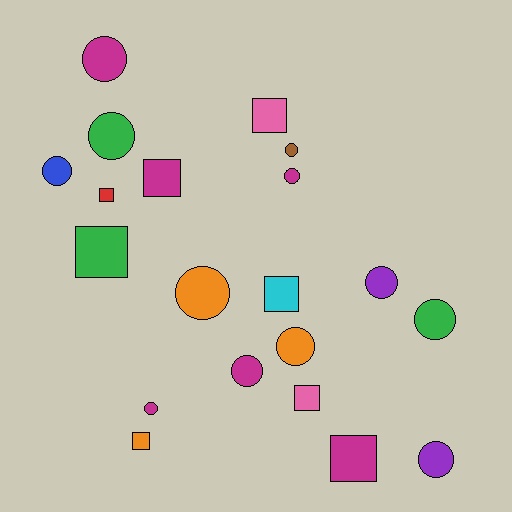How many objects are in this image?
There are 20 objects.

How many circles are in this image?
There are 12 circles.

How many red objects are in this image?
There is 1 red object.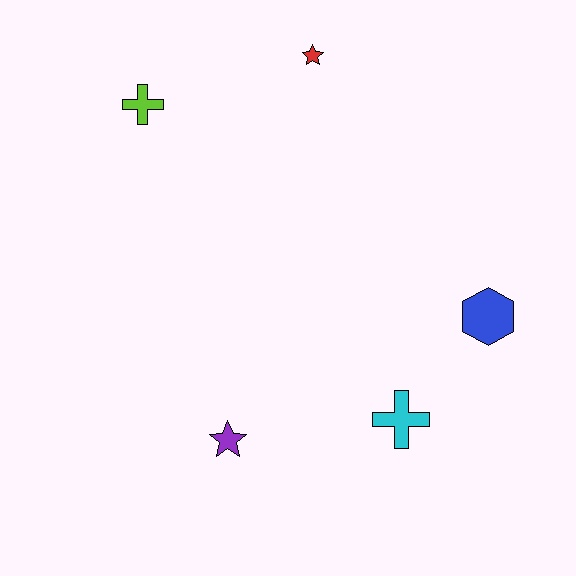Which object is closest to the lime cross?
The red star is closest to the lime cross.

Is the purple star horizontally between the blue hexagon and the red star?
No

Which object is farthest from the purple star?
The red star is farthest from the purple star.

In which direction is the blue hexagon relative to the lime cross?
The blue hexagon is to the right of the lime cross.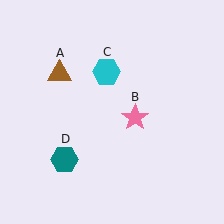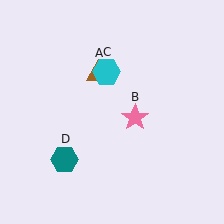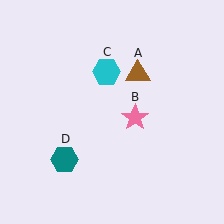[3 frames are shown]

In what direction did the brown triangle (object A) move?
The brown triangle (object A) moved right.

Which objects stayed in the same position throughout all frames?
Pink star (object B) and cyan hexagon (object C) and teal hexagon (object D) remained stationary.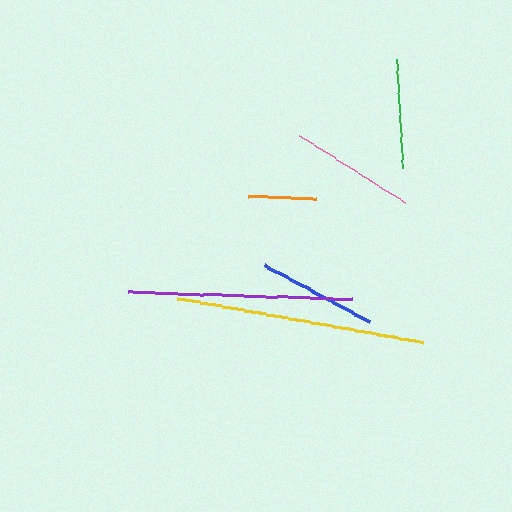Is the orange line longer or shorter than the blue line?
The blue line is longer than the orange line.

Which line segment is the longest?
The yellow line is the longest at approximately 250 pixels.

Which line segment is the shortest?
The orange line is the shortest at approximately 68 pixels.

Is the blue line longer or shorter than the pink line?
The pink line is longer than the blue line.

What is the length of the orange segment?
The orange segment is approximately 68 pixels long.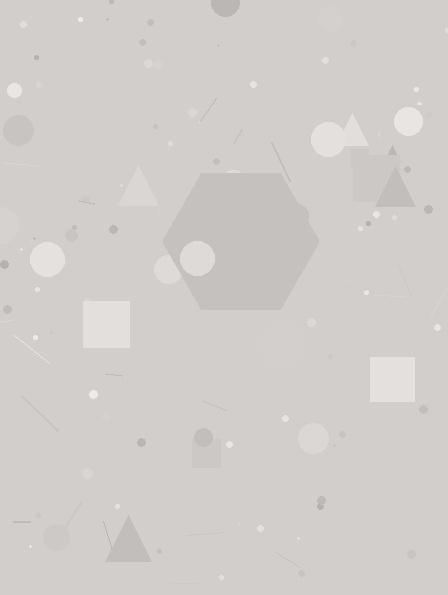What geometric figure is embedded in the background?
A hexagon is embedded in the background.